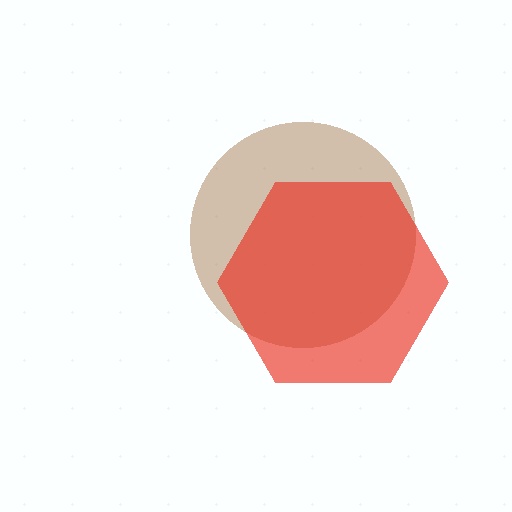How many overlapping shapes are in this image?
There are 2 overlapping shapes in the image.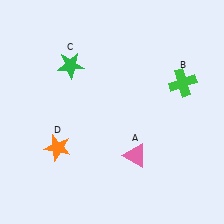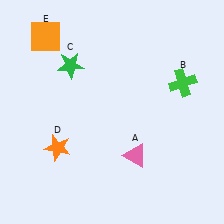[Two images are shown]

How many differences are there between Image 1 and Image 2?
There is 1 difference between the two images.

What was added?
An orange square (E) was added in Image 2.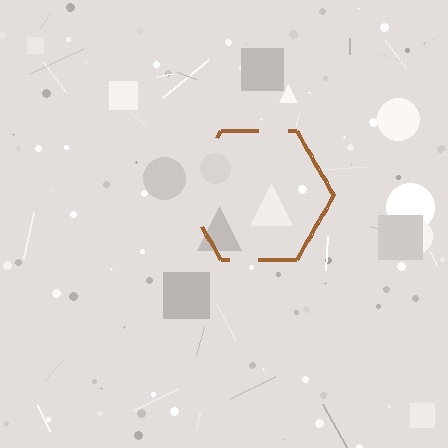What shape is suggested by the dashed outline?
The dashed outline suggests a hexagon.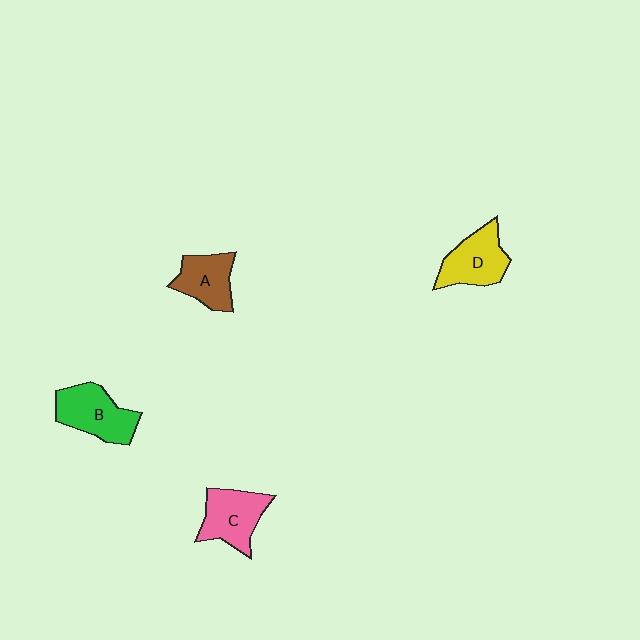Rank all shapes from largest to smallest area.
From largest to smallest: B (green), C (pink), D (yellow), A (brown).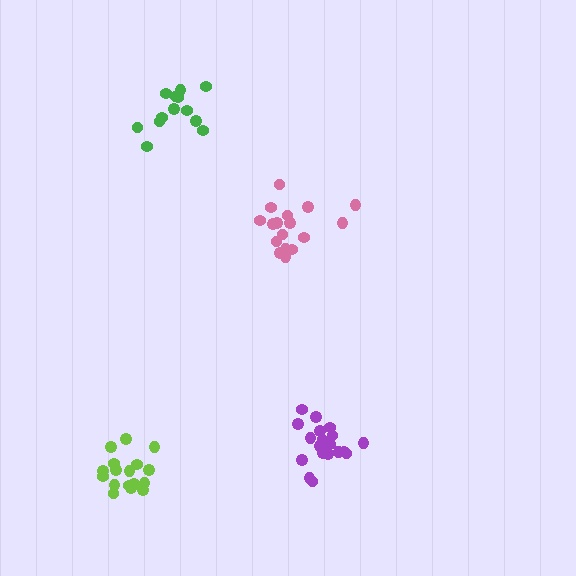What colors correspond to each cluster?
The clusters are colored: green, purple, lime, pink.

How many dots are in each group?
Group 1: 13 dots, Group 2: 19 dots, Group 3: 17 dots, Group 4: 17 dots (66 total).